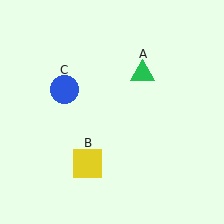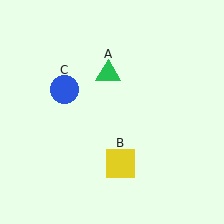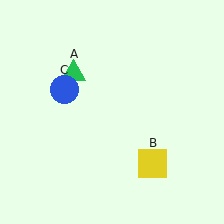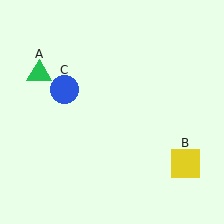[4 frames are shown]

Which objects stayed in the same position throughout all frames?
Blue circle (object C) remained stationary.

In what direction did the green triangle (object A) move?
The green triangle (object A) moved left.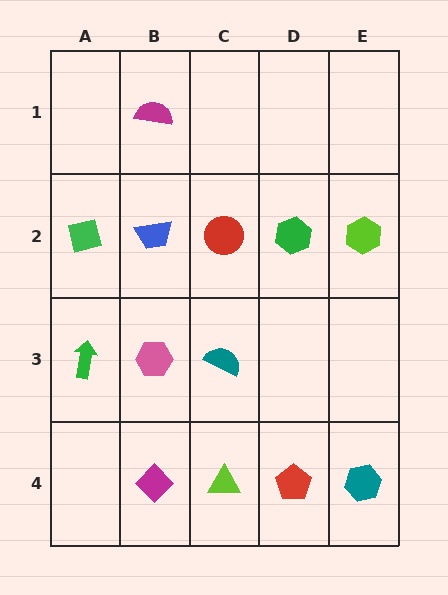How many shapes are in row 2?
5 shapes.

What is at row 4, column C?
A lime triangle.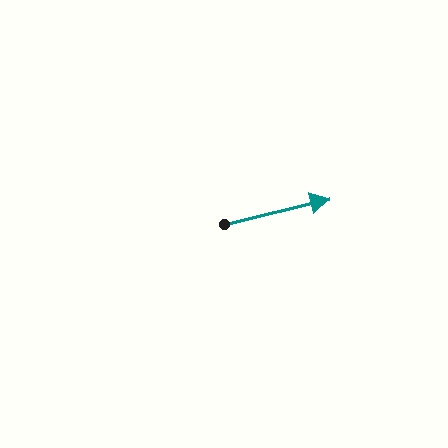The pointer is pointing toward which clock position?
Roughly 3 o'clock.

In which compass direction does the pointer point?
East.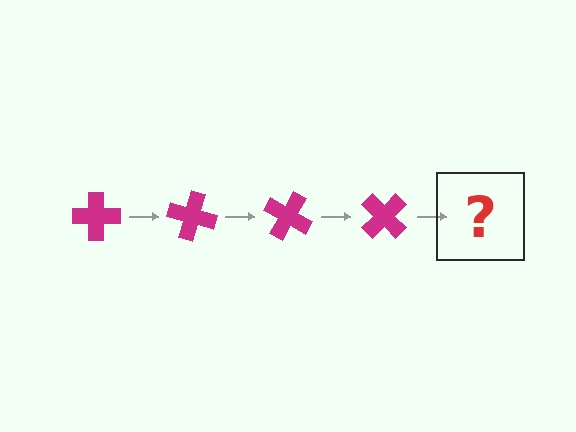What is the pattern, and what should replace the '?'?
The pattern is that the cross rotates 15 degrees each step. The '?' should be a magenta cross rotated 60 degrees.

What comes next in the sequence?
The next element should be a magenta cross rotated 60 degrees.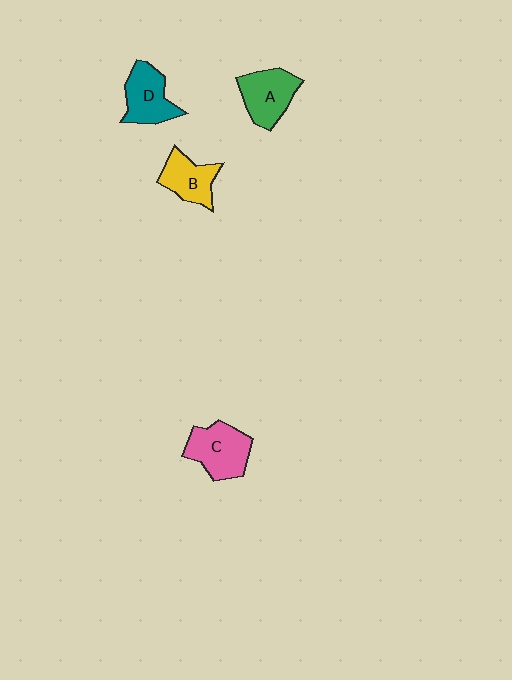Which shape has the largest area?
Shape C (pink).